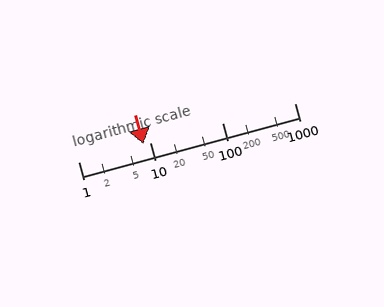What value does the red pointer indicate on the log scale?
The pointer indicates approximately 7.9.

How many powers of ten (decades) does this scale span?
The scale spans 3 decades, from 1 to 1000.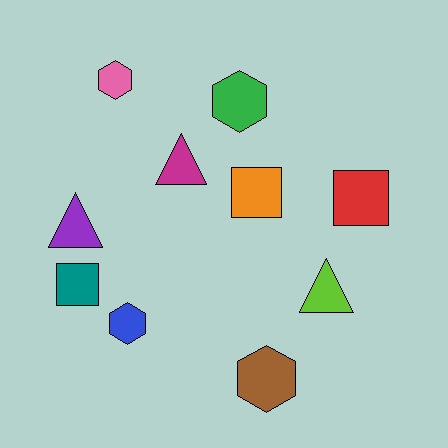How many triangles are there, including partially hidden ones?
There are 3 triangles.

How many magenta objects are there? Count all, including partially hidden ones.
There is 1 magenta object.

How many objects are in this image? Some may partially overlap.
There are 10 objects.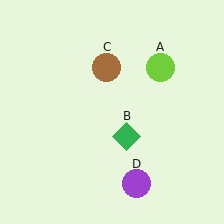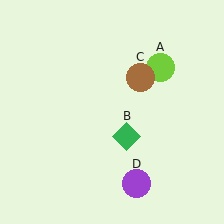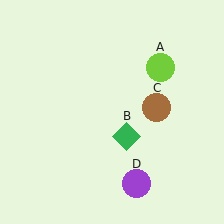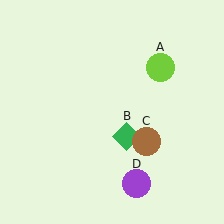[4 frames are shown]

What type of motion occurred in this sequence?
The brown circle (object C) rotated clockwise around the center of the scene.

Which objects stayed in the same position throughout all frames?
Lime circle (object A) and green diamond (object B) and purple circle (object D) remained stationary.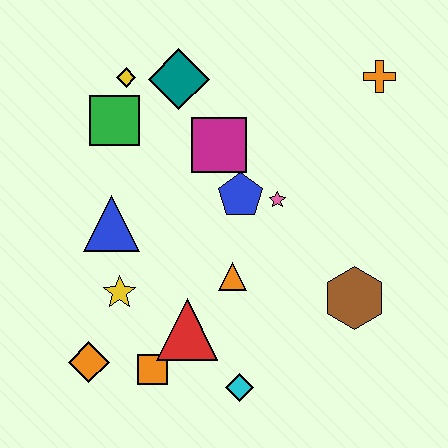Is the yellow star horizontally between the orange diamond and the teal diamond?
Yes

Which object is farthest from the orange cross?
The orange diamond is farthest from the orange cross.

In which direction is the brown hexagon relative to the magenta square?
The brown hexagon is below the magenta square.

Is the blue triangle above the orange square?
Yes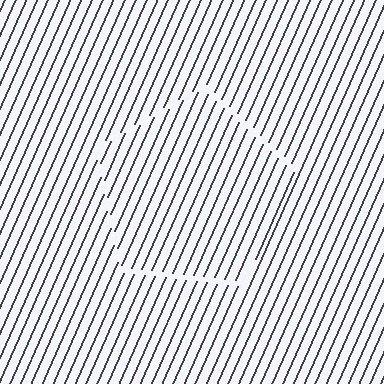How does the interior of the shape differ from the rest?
The interior of the shape contains the same grating, shifted by half a period — the contour is defined by the phase discontinuity where line-ends from the inner and outer gratings abut.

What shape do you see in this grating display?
An illusory pentagon. The interior of the shape contains the same grating, shifted by half a period — the contour is defined by the phase discontinuity where line-ends from the inner and outer gratings abut.